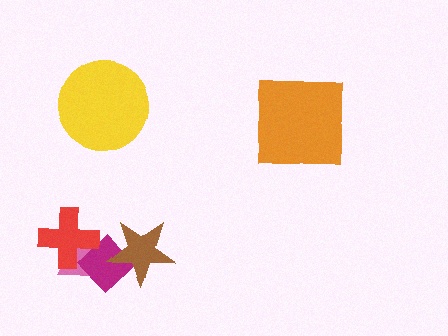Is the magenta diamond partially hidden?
Yes, it is partially covered by another shape.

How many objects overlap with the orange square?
0 objects overlap with the orange square.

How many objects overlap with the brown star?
1 object overlaps with the brown star.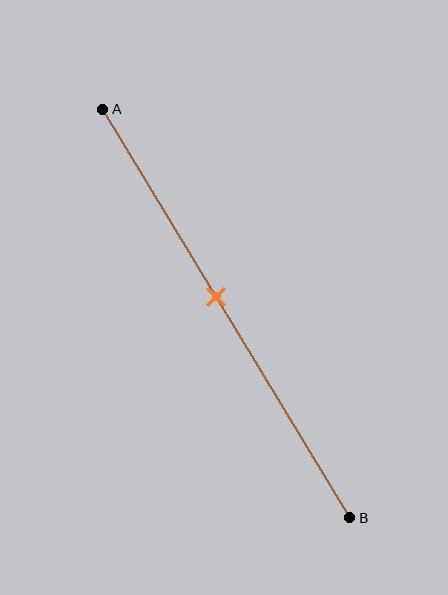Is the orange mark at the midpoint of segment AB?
No, the mark is at about 45% from A, not at the 50% midpoint.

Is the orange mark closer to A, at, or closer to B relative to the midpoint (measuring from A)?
The orange mark is closer to point A than the midpoint of segment AB.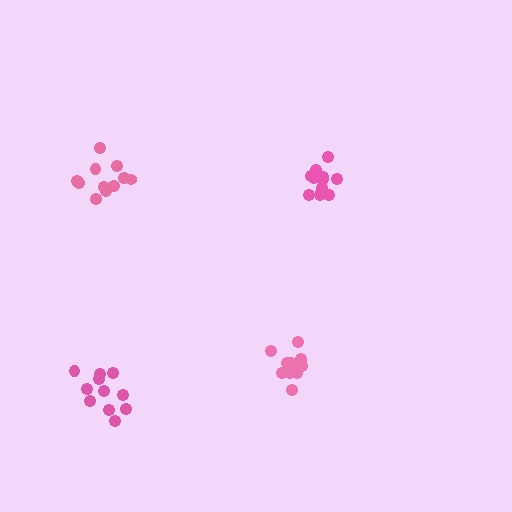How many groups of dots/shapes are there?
There are 4 groups.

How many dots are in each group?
Group 1: 11 dots, Group 2: 11 dots, Group 3: 11 dots, Group 4: 11 dots (44 total).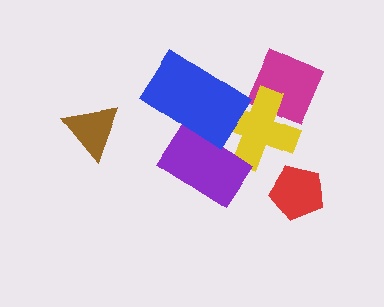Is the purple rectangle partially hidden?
Yes, it is partially covered by another shape.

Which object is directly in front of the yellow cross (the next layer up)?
The purple rectangle is directly in front of the yellow cross.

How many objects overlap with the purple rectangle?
2 objects overlap with the purple rectangle.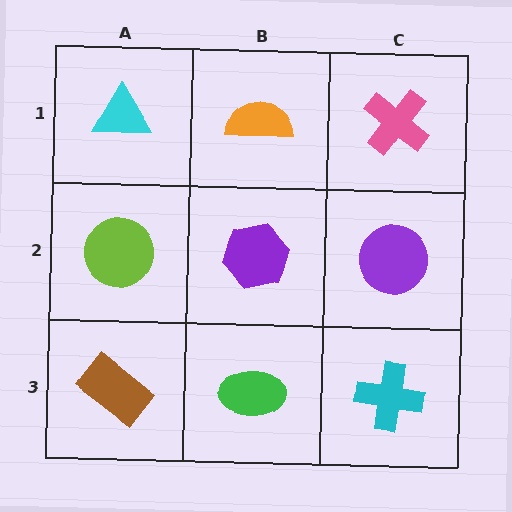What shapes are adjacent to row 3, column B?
A purple hexagon (row 2, column B), a brown rectangle (row 3, column A), a cyan cross (row 3, column C).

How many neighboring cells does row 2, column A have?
3.